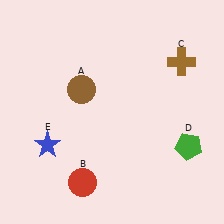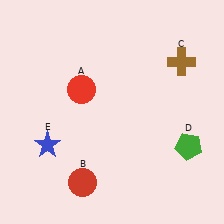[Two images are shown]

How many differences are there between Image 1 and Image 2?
There is 1 difference between the two images.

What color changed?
The circle (A) changed from brown in Image 1 to red in Image 2.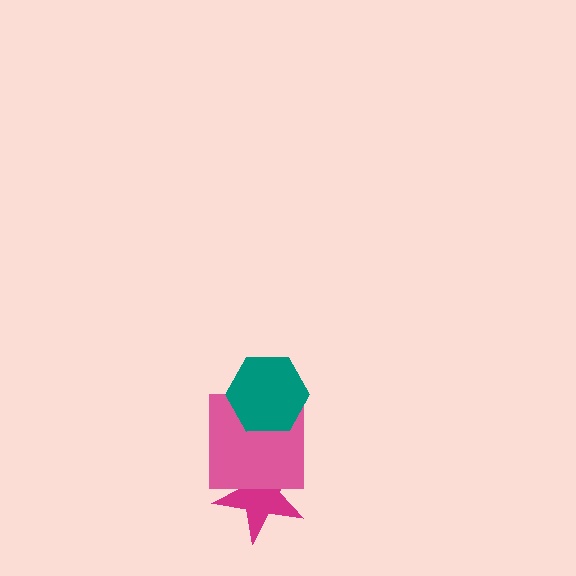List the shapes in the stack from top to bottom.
From top to bottom: the teal hexagon, the pink square, the magenta star.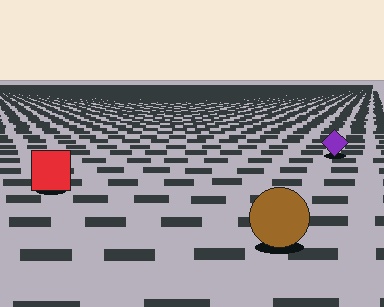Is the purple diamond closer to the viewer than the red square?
No. The red square is closer — you can tell from the texture gradient: the ground texture is coarser near it.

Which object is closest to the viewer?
The brown circle is closest. The texture marks near it are larger and more spread out.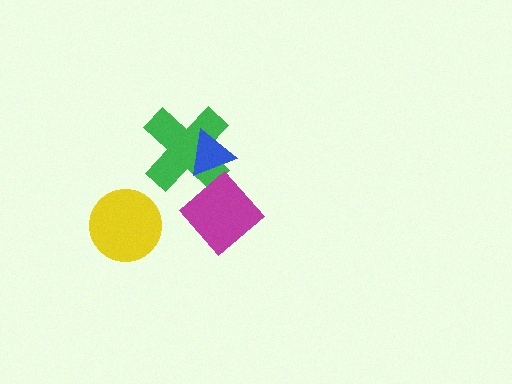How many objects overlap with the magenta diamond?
0 objects overlap with the magenta diamond.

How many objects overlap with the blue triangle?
1 object overlaps with the blue triangle.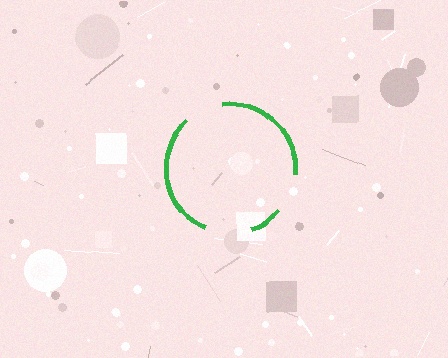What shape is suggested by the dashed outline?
The dashed outline suggests a circle.